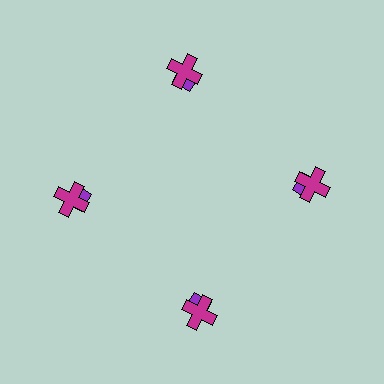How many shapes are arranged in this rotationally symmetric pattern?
There are 8 shapes, arranged in 4 groups of 2.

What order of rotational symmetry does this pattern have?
This pattern has 4-fold rotational symmetry.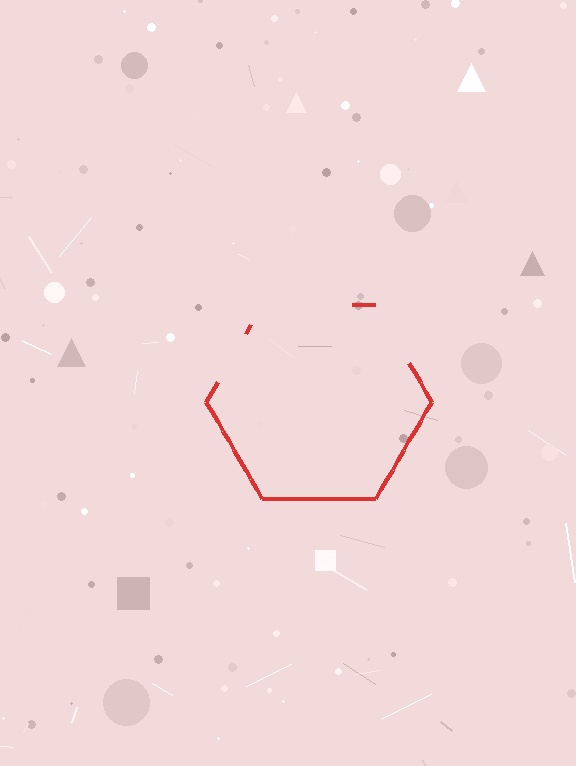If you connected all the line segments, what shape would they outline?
They would outline a hexagon.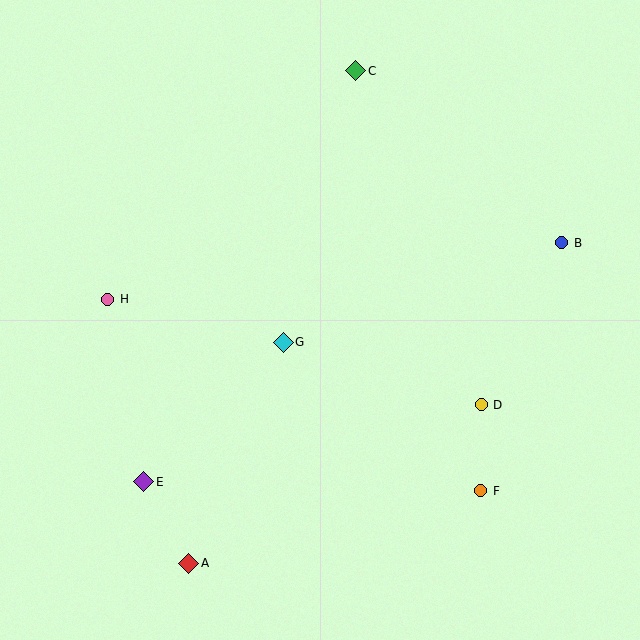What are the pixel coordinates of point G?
Point G is at (283, 342).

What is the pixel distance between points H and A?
The distance between H and A is 276 pixels.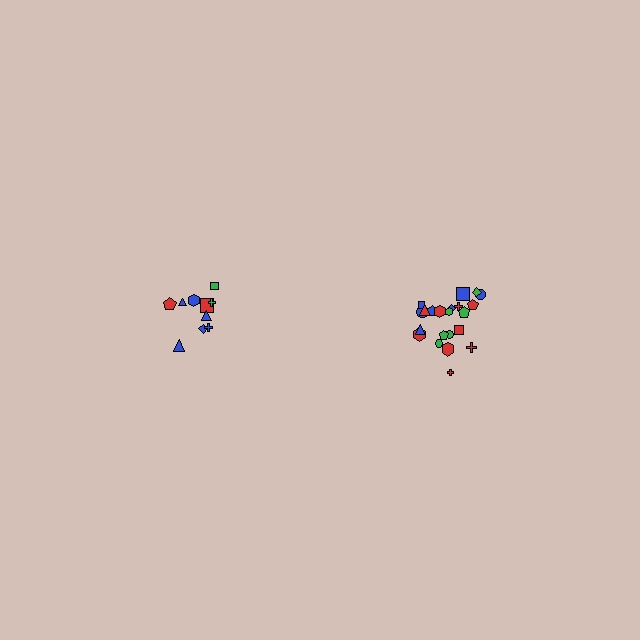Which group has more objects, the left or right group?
The right group.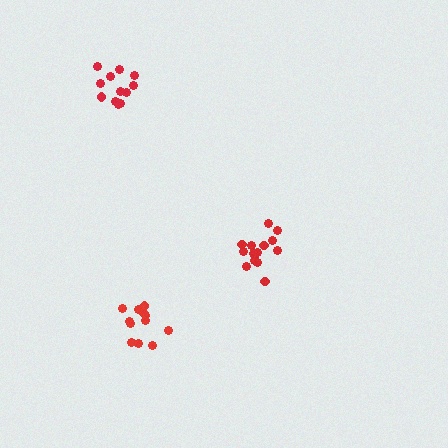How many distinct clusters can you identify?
There are 3 distinct clusters.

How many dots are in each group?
Group 1: 12 dots, Group 2: 15 dots, Group 3: 12 dots (39 total).